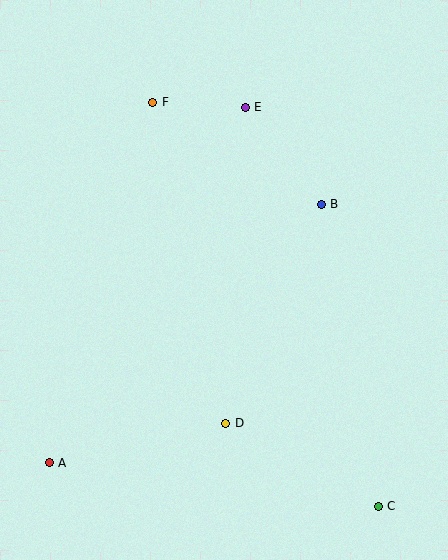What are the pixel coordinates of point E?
Point E is at (245, 107).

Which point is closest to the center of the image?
Point B at (321, 204) is closest to the center.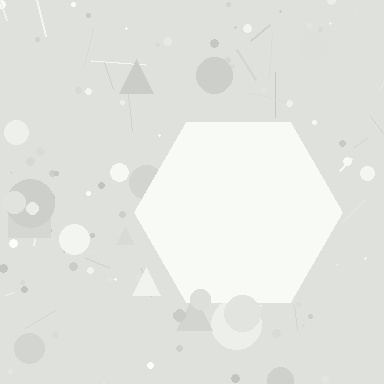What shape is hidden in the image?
A hexagon is hidden in the image.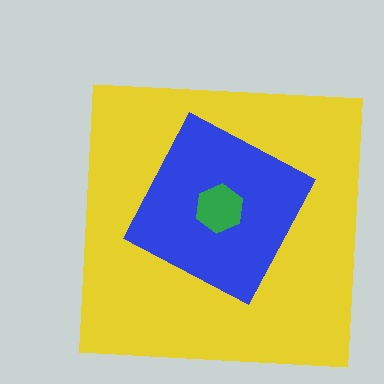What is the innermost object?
The green hexagon.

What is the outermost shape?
The yellow square.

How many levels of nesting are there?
3.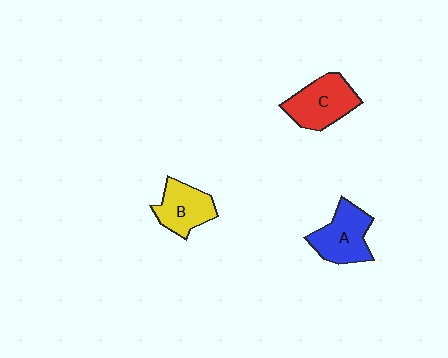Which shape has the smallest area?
Shape B (yellow).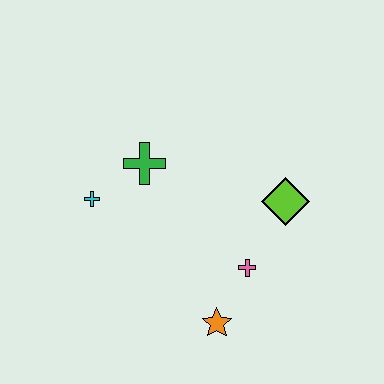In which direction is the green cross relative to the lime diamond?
The green cross is to the left of the lime diamond.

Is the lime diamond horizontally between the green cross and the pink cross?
No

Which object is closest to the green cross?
The cyan cross is closest to the green cross.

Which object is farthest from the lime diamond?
The cyan cross is farthest from the lime diamond.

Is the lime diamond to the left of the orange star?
No